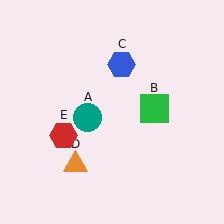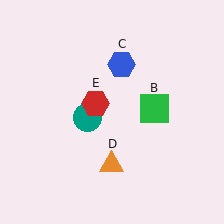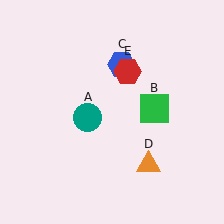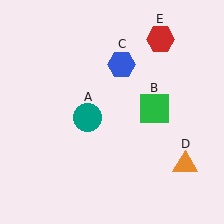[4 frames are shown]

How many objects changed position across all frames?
2 objects changed position: orange triangle (object D), red hexagon (object E).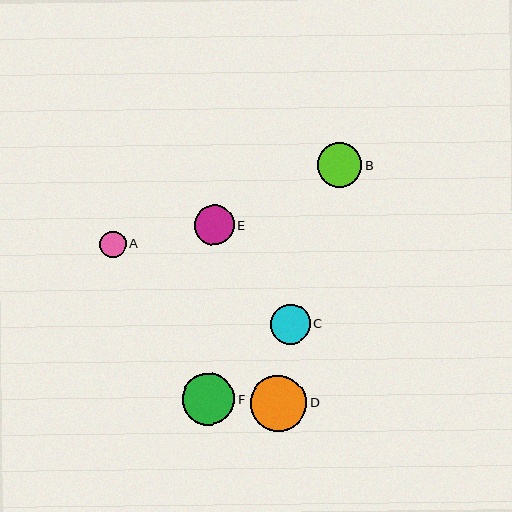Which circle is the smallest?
Circle A is the smallest with a size of approximately 27 pixels.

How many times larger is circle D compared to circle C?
Circle D is approximately 1.4 times the size of circle C.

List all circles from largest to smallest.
From largest to smallest: D, F, B, E, C, A.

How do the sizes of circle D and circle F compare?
Circle D and circle F are approximately the same size.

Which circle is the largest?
Circle D is the largest with a size of approximately 56 pixels.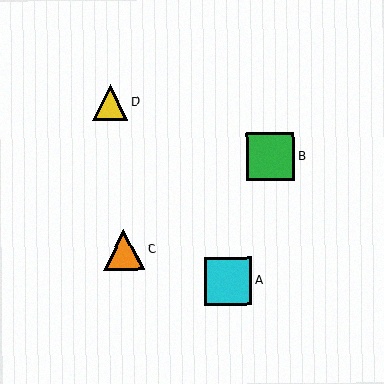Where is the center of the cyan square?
The center of the cyan square is at (228, 281).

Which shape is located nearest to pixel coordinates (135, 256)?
The orange triangle (labeled C) at (124, 250) is nearest to that location.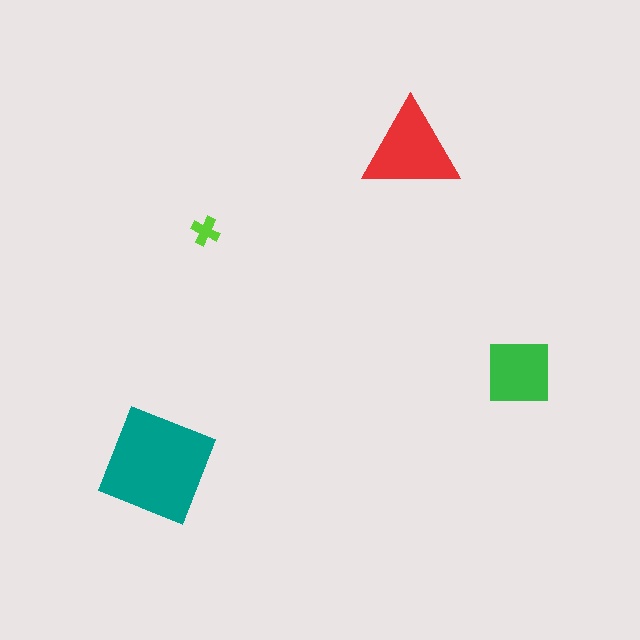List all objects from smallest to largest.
The lime cross, the green square, the red triangle, the teal diamond.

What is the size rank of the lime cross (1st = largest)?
4th.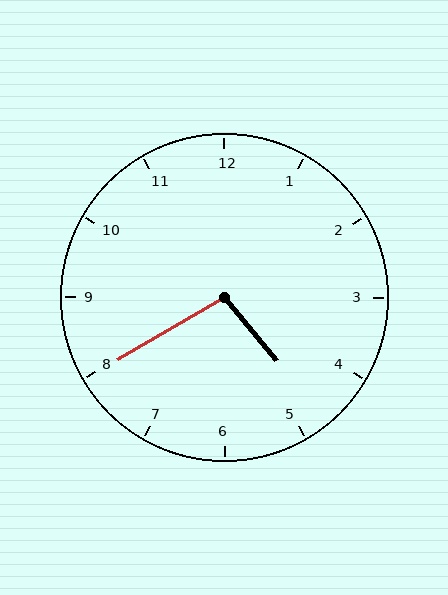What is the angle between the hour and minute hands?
Approximately 100 degrees.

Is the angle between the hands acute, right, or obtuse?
It is obtuse.